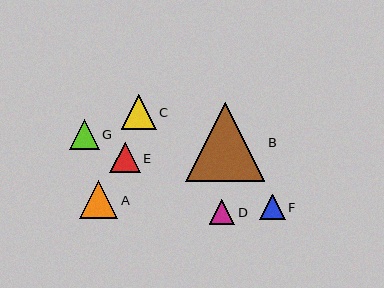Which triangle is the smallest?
Triangle D is the smallest with a size of approximately 25 pixels.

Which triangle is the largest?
Triangle B is the largest with a size of approximately 80 pixels.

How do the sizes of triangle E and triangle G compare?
Triangle E and triangle G are approximately the same size.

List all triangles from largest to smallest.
From largest to smallest: B, A, C, E, G, F, D.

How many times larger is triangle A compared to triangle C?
Triangle A is approximately 1.1 times the size of triangle C.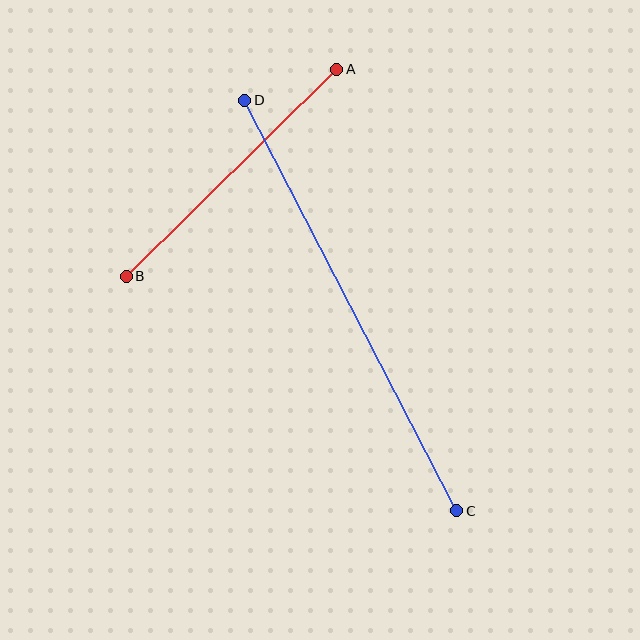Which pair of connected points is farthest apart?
Points C and D are farthest apart.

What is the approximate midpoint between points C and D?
The midpoint is at approximately (351, 306) pixels.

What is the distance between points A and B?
The distance is approximately 295 pixels.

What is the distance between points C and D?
The distance is approximately 462 pixels.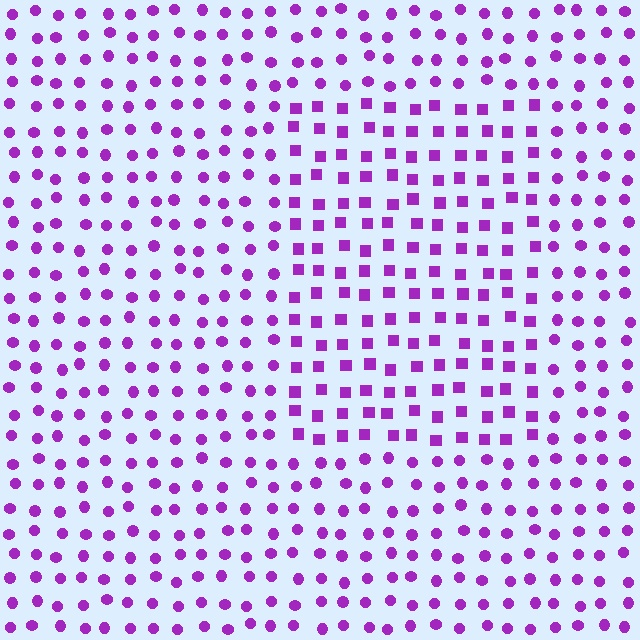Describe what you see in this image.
The image is filled with small purple elements arranged in a uniform grid. A rectangle-shaped region contains squares, while the surrounding area contains circles. The boundary is defined purely by the change in element shape.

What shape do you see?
I see a rectangle.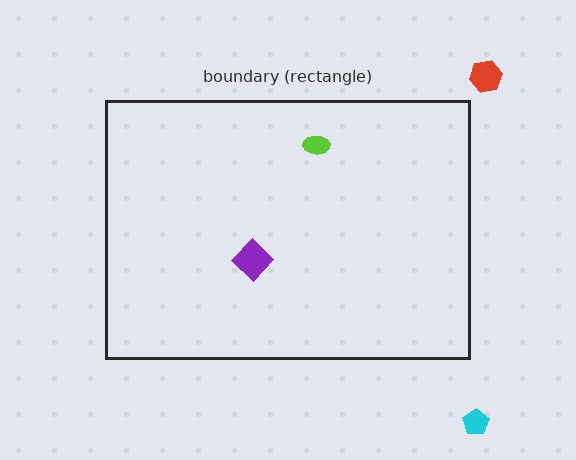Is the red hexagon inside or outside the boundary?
Outside.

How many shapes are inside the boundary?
2 inside, 2 outside.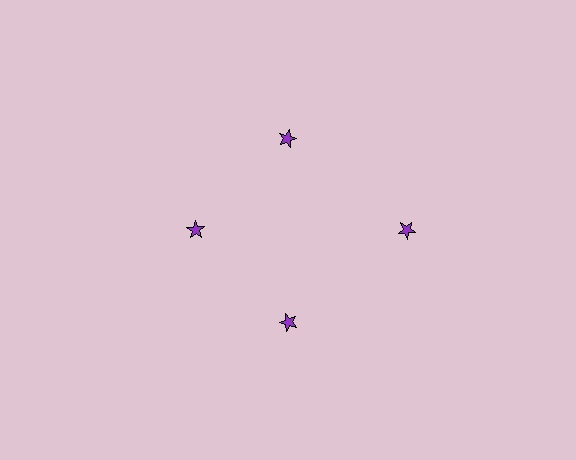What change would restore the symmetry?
The symmetry would be restored by moving it inward, back onto the ring so that all 4 stars sit at equal angles and equal distance from the center.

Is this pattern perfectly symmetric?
No. The 4 purple stars are arranged in a ring, but one element near the 3 o'clock position is pushed outward from the center, breaking the 4-fold rotational symmetry.